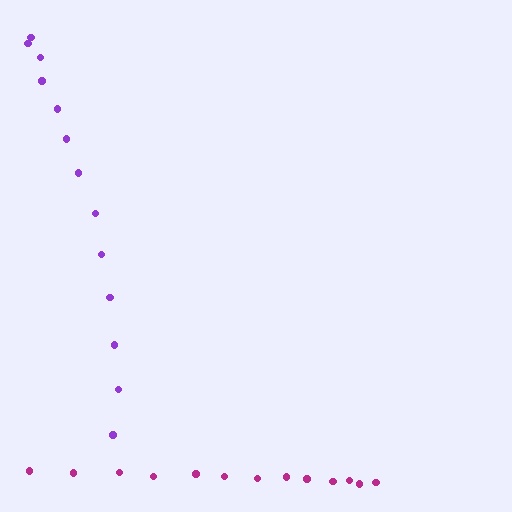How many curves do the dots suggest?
There are 2 distinct paths.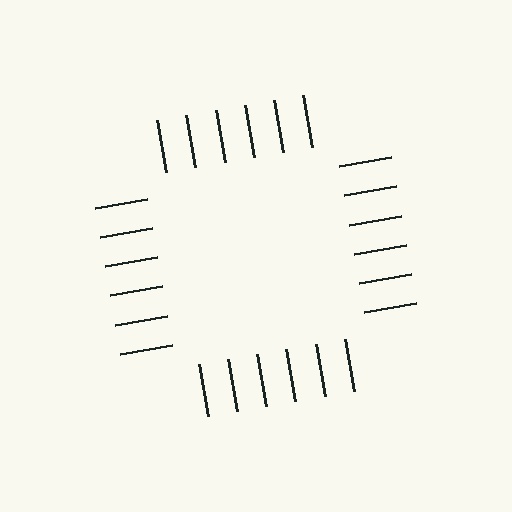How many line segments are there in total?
24 — 6 along each of the 4 edges.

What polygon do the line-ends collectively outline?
An illusory square — the line segments terminate on its edges but no continuous stroke is drawn.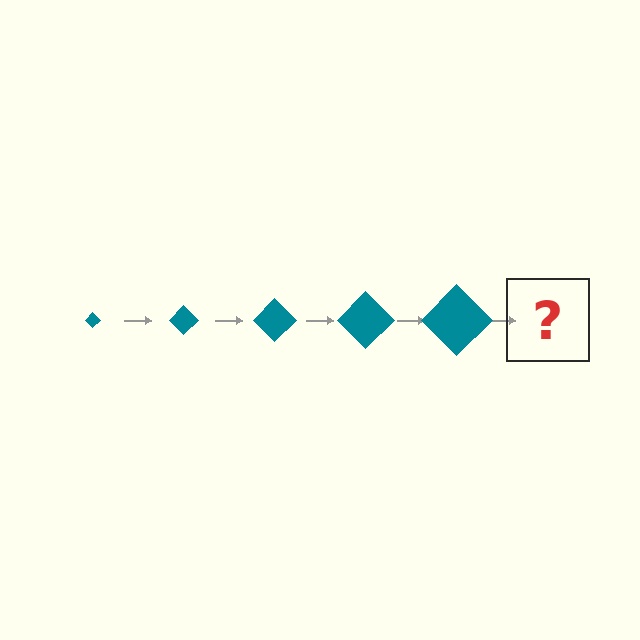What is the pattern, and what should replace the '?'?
The pattern is that the diamond gets progressively larger each step. The '?' should be a teal diamond, larger than the previous one.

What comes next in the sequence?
The next element should be a teal diamond, larger than the previous one.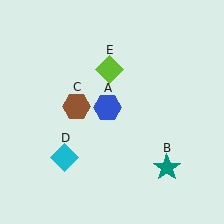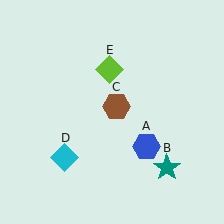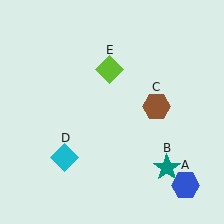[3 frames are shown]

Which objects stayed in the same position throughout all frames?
Teal star (object B) and cyan diamond (object D) and lime diamond (object E) remained stationary.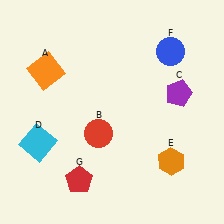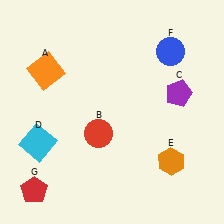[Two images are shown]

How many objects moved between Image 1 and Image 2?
1 object moved between the two images.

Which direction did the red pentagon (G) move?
The red pentagon (G) moved left.